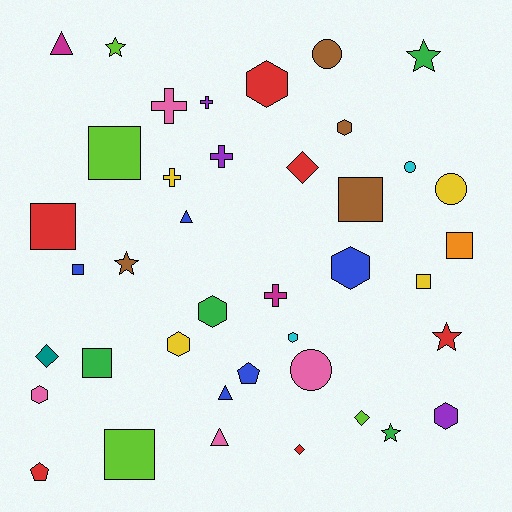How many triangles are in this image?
There are 4 triangles.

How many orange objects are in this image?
There is 1 orange object.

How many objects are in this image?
There are 40 objects.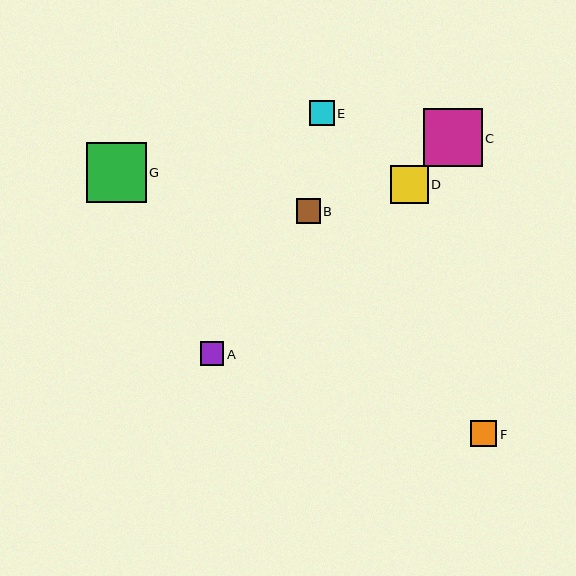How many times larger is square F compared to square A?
Square F is approximately 1.1 times the size of square A.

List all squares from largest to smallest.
From largest to smallest: G, C, D, F, E, B, A.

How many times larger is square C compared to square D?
Square C is approximately 1.6 times the size of square D.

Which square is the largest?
Square G is the largest with a size of approximately 60 pixels.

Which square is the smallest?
Square A is the smallest with a size of approximately 24 pixels.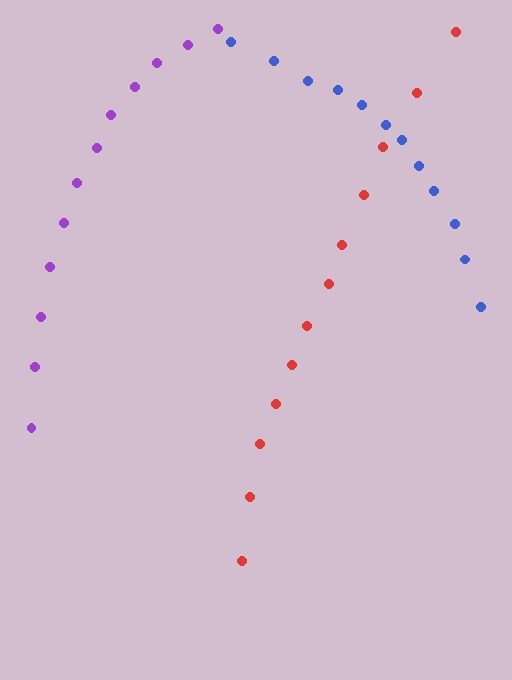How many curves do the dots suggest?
There are 3 distinct paths.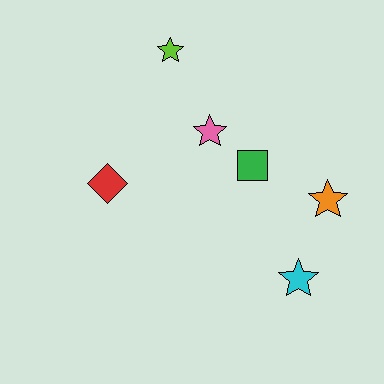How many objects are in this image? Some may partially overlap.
There are 6 objects.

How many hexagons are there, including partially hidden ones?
There are no hexagons.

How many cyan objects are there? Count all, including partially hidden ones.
There is 1 cyan object.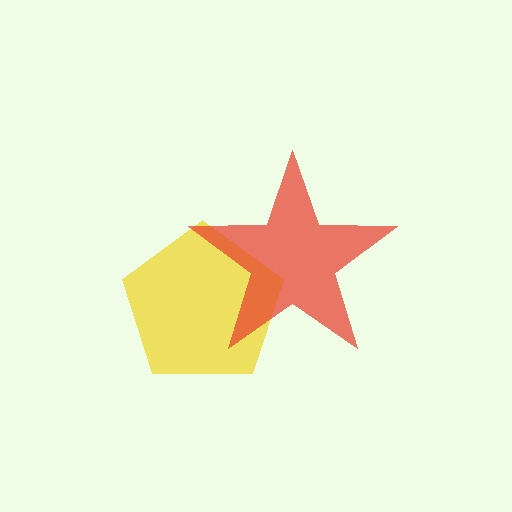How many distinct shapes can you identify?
There are 2 distinct shapes: a yellow pentagon, a red star.